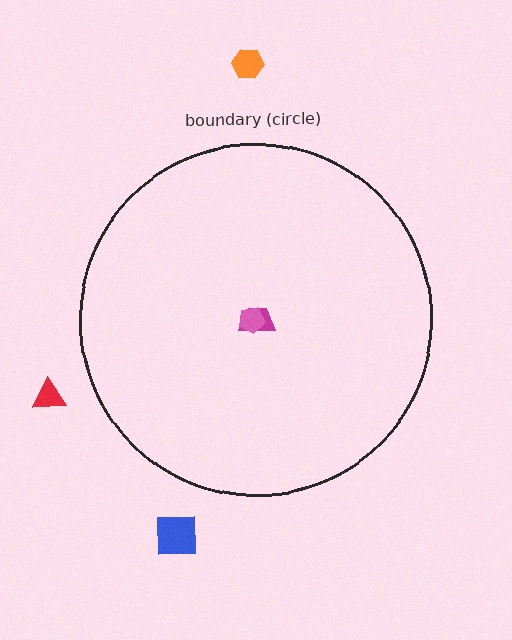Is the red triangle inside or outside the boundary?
Outside.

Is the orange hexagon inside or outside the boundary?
Outside.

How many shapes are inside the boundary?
2 inside, 3 outside.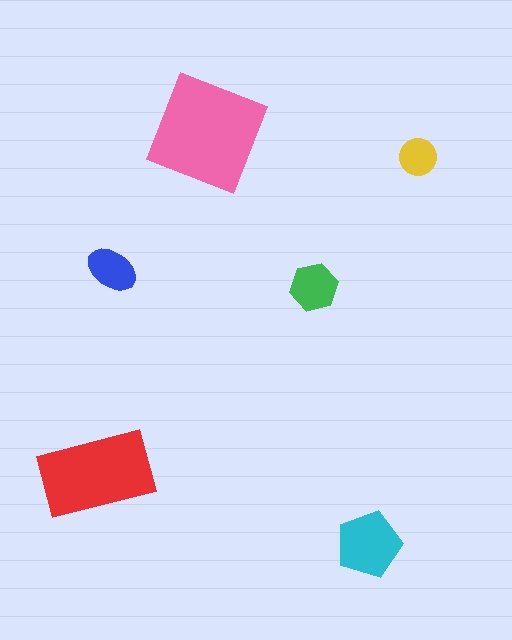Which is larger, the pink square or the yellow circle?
The pink square.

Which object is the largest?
The pink square.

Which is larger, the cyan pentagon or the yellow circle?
The cyan pentagon.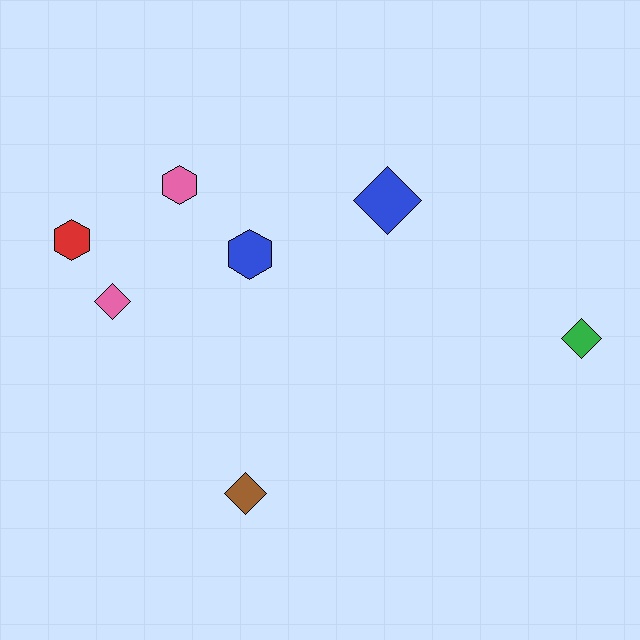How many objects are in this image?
There are 7 objects.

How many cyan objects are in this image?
There are no cyan objects.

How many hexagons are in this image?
There are 3 hexagons.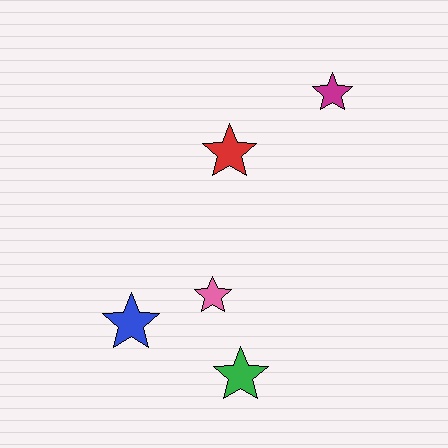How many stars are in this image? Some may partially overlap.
There are 5 stars.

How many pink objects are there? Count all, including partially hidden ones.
There is 1 pink object.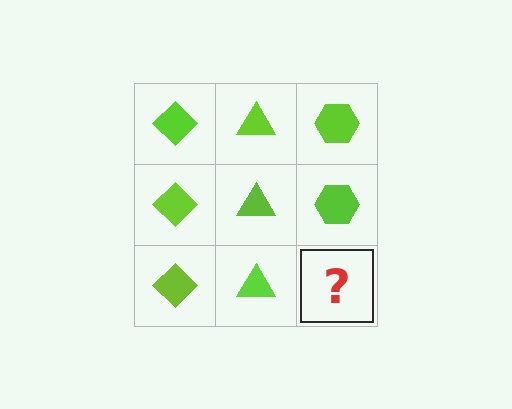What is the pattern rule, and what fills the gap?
The rule is that each column has a consistent shape. The gap should be filled with a lime hexagon.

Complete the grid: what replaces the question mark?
The question mark should be replaced with a lime hexagon.